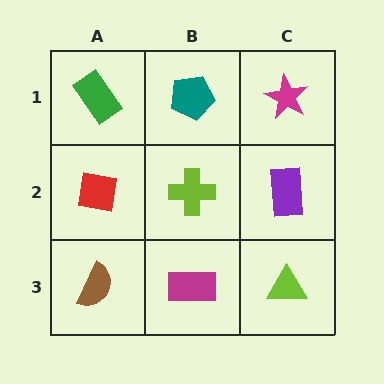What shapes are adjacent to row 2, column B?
A teal pentagon (row 1, column B), a magenta rectangle (row 3, column B), a red square (row 2, column A), a purple rectangle (row 2, column C).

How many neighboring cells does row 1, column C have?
2.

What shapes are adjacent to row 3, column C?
A purple rectangle (row 2, column C), a magenta rectangle (row 3, column B).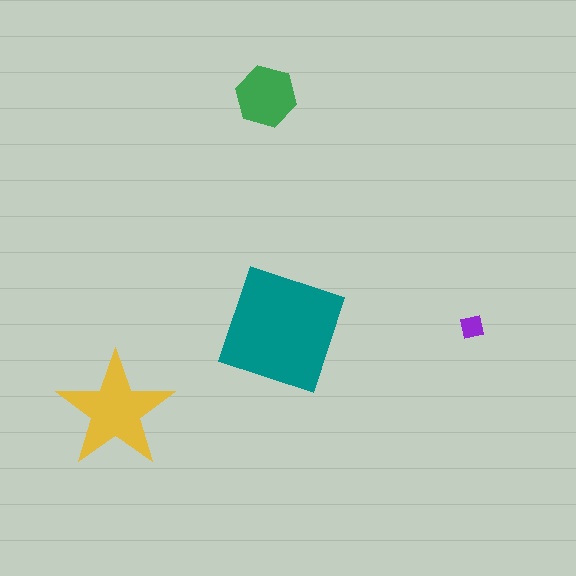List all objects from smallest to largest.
The purple square, the green hexagon, the yellow star, the teal square.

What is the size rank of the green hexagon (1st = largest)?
3rd.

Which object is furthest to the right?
The purple square is rightmost.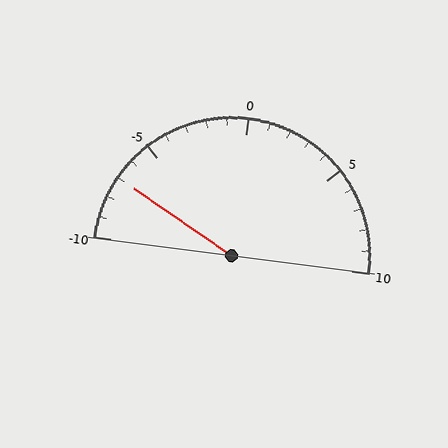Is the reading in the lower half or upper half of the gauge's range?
The reading is in the lower half of the range (-10 to 10).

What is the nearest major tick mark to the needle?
The nearest major tick mark is -5.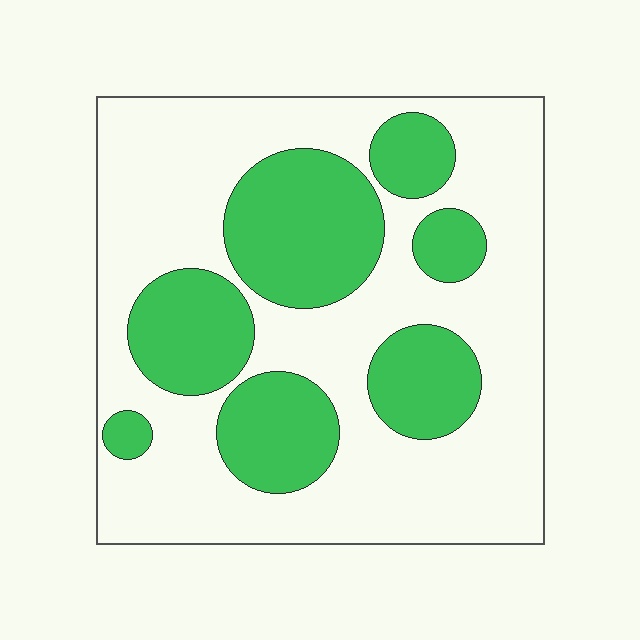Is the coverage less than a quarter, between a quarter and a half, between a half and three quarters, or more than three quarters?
Between a quarter and a half.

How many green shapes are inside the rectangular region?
7.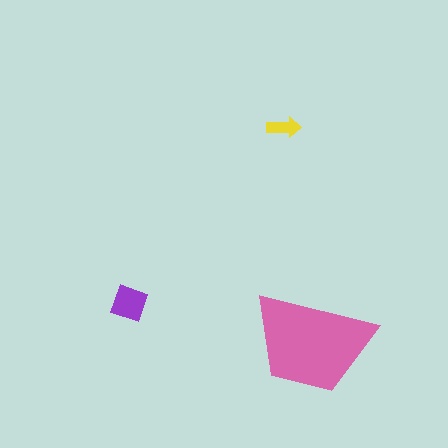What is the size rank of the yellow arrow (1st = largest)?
3rd.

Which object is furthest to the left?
The purple square is leftmost.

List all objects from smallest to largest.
The yellow arrow, the purple square, the pink trapezoid.